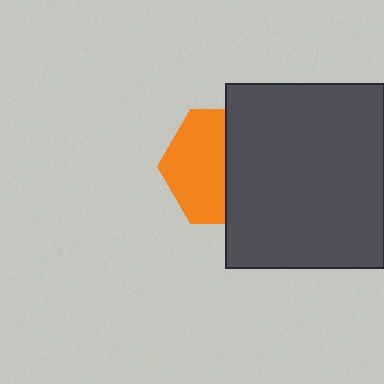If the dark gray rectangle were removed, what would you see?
You would see the complete orange hexagon.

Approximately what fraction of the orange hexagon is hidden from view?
Roughly 48% of the orange hexagon is hidden behind the dark gray rectangle.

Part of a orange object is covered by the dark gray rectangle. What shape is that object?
It is a hexagon.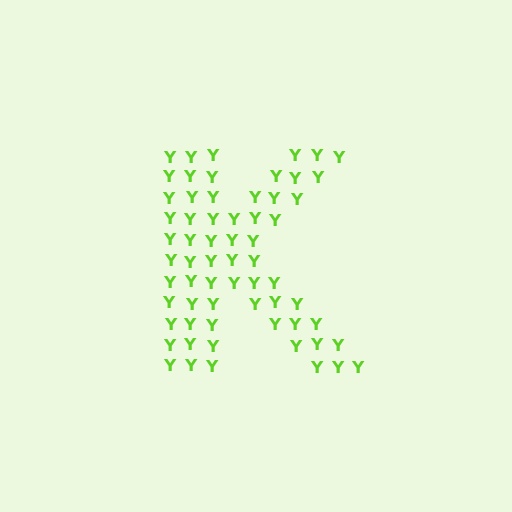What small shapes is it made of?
It is made of small letter Y's.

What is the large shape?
The large shape is the letter K.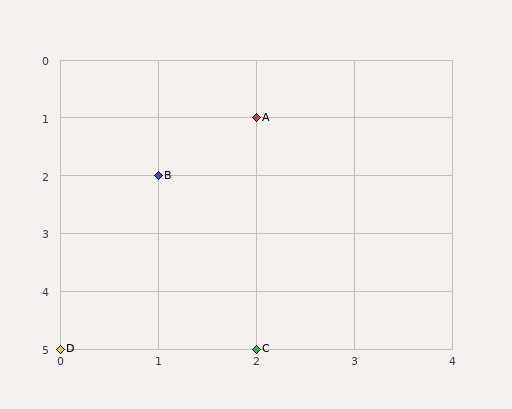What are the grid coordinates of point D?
Point D is at grid coordinates (0, 5).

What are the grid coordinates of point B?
Point B is at grid coordinates (1, 2).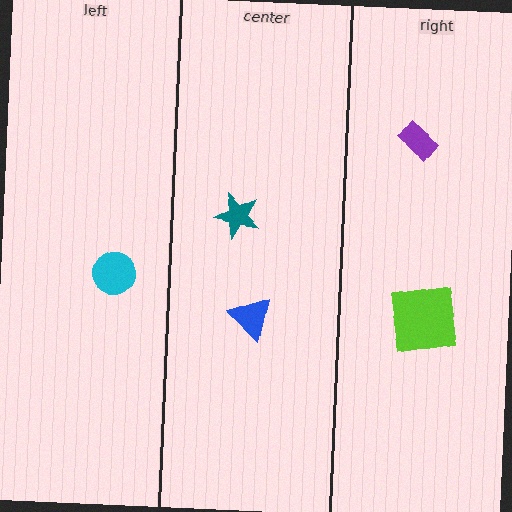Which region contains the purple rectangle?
The right region.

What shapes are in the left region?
The cyan circle.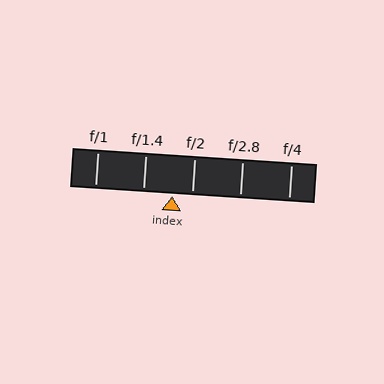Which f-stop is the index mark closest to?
The index mark is closest to f/2.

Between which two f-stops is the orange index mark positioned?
The index mark is between f/1.4 and f/2.